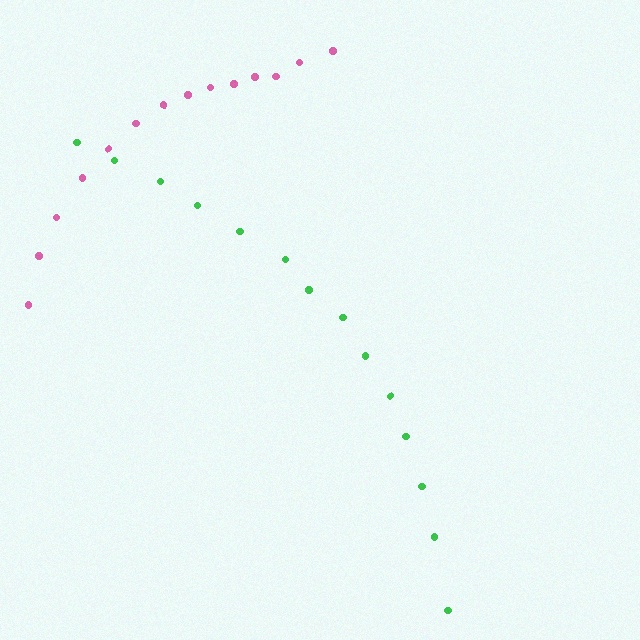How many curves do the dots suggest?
There are 2 distinct paths.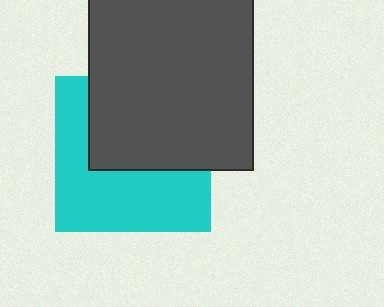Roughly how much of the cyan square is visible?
About half of it is visible (roughly 51%).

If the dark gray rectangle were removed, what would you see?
You would see the complete cyan square.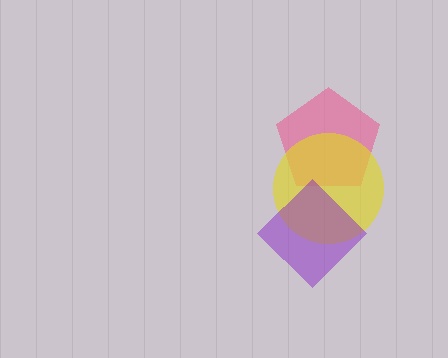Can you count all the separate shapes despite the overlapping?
Yes, there are 3 separate shapes.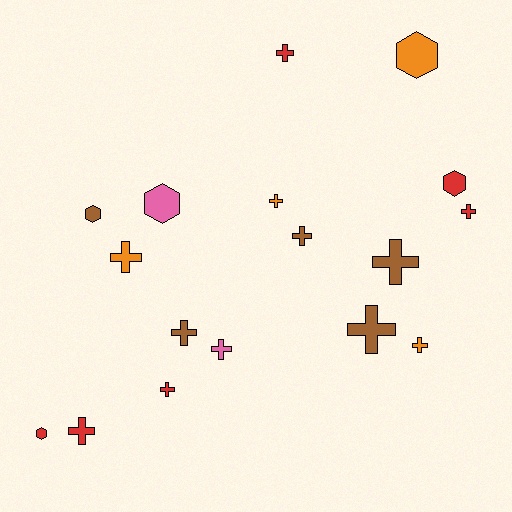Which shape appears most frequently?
Cross, with 12 objects.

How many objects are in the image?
There are 17 objects.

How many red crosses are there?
There are 4 red crosses.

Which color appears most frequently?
Red, with 6 objects.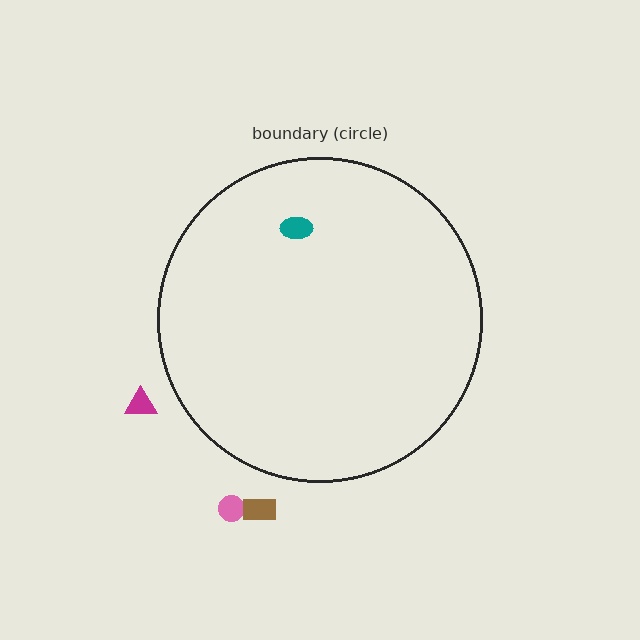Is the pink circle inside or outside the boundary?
Outside.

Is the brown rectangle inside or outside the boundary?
Outside.